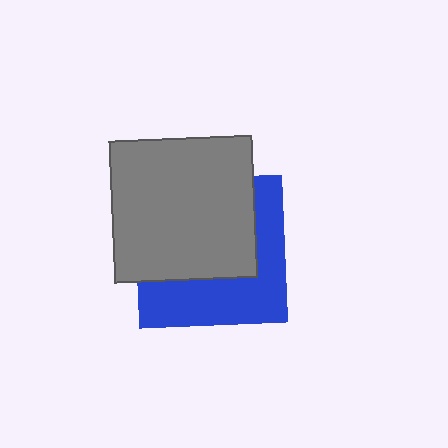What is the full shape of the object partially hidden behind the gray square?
The partially hidden object is a blue square.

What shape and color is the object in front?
The object in front is a gray square.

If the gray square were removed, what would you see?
You would see the complete blue square.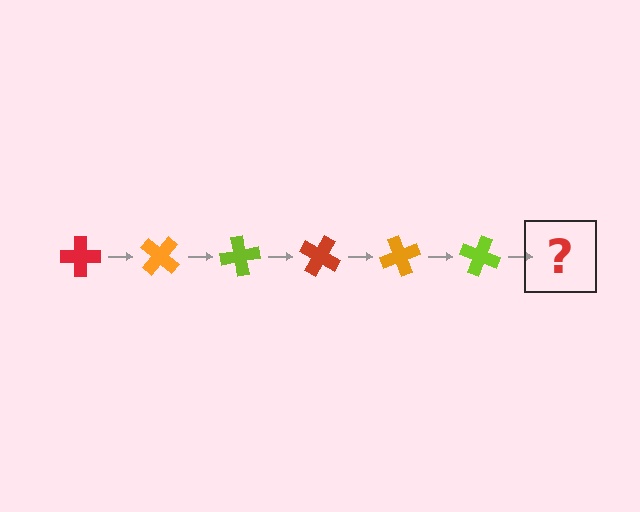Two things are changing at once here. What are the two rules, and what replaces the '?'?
The two rules are that it rotates 40 degrees each step and the color cycles through red, orange, and lime. The '?' should be a red cross, rotated 240 degrees from the start.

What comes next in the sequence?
The next element should be a red cross, rotated 240 degrees from the start.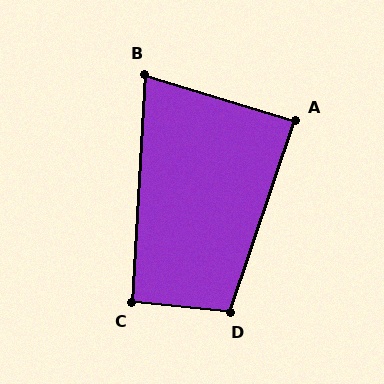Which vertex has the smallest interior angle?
B, at approximately 77 degrees.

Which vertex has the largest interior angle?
D, at approximately 103 degrees.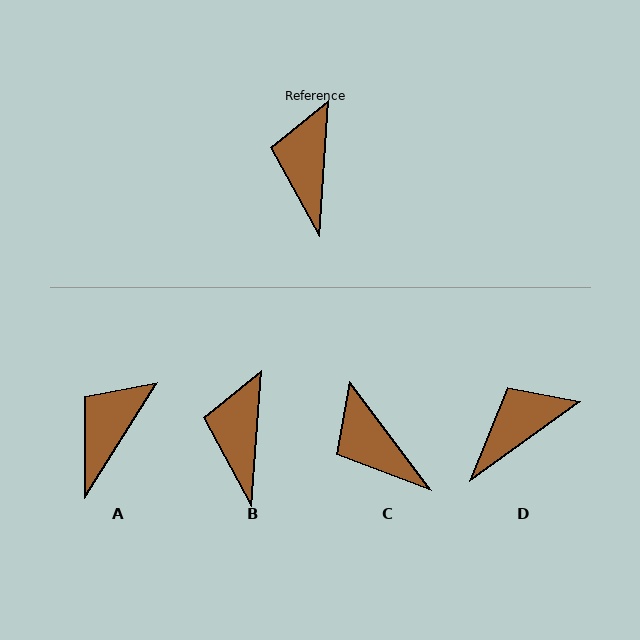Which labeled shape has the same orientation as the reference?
B.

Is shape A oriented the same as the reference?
No, it is off by about 29 degrees.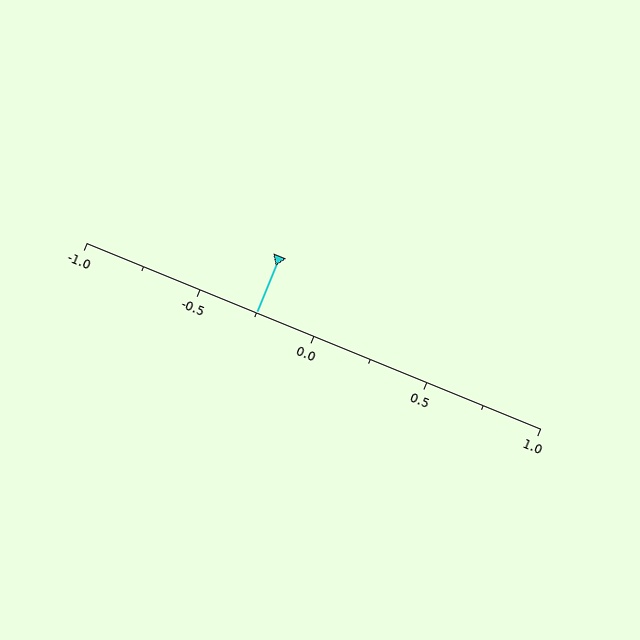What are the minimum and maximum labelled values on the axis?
The axis runs from -1.0 to 1.0.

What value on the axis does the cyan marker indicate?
The marker indicates approximately -0.25.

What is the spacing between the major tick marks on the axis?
The major ticks are spaced 0.5 apart.